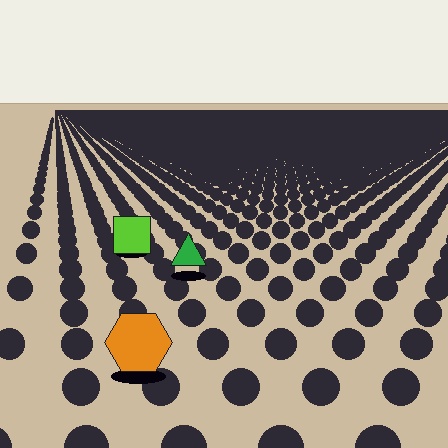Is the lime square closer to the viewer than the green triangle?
No. The green triangle is closer — you can tell from the texture gradient: the ground texture is coarser near it.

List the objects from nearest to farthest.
From nearest to farthest: the orange hexagon, the green triangle, the lime square.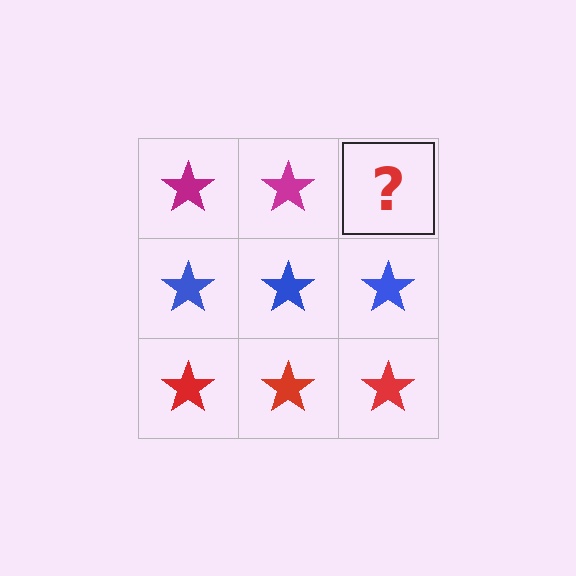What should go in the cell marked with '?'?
The missing cell should contain a magenta star.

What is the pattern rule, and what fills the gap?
The rule is that each row has a consistent color. The gap should be filled with a magenta star.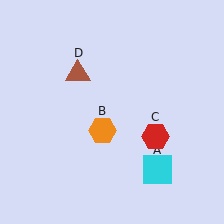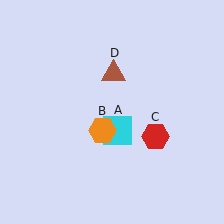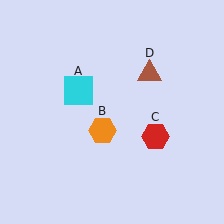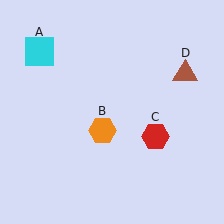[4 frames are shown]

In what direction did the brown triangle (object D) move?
The brown triangle (object D) moved right.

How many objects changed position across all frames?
2 objects changed position: cyan square (object A), brown triangle (object D).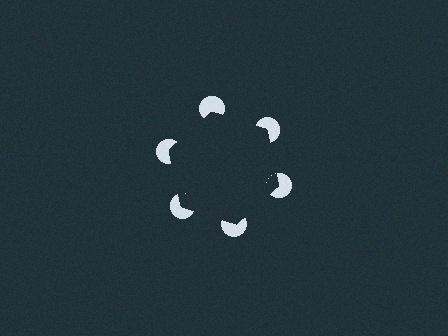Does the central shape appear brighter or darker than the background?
It typically appears slightly darker than the background, even though no actual brightness change is drawn.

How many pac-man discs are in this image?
There are 6 — one at each vertex of the illusory hexagon.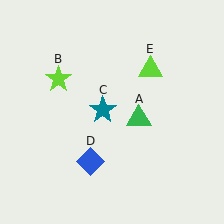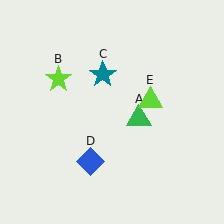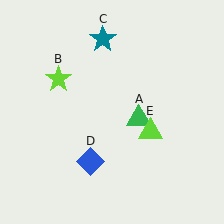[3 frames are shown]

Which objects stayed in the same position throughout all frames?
Green triangle (object A) and lime star (object B) and blue diamond (object D) remained stationary.